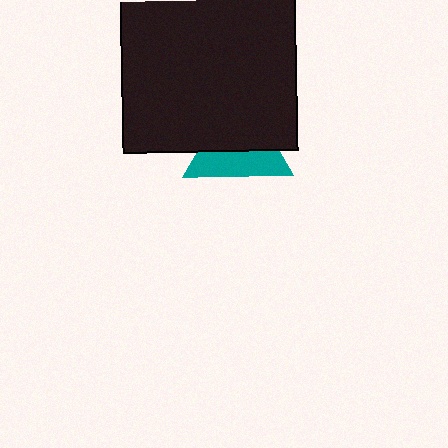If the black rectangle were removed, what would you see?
You would see the complete teal triangle.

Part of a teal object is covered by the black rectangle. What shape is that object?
It is a triangle.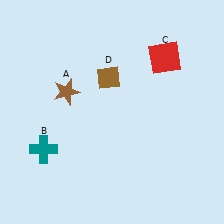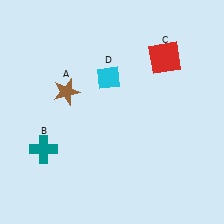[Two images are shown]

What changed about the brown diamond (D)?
In Image 1, D is brown. In Image 2, it changed to cyan.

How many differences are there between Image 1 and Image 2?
There is 1 difference between the two images.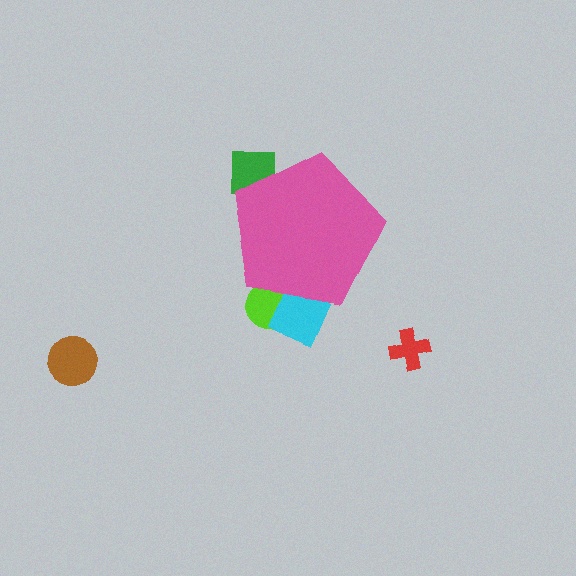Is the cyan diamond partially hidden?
Yes, the cyan diamond is partially hidden behind the pink pentagon.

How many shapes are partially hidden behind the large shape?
3 shapes are partially hidden.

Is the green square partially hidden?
Yes, the green square is partially hidden behind the pink pentagon.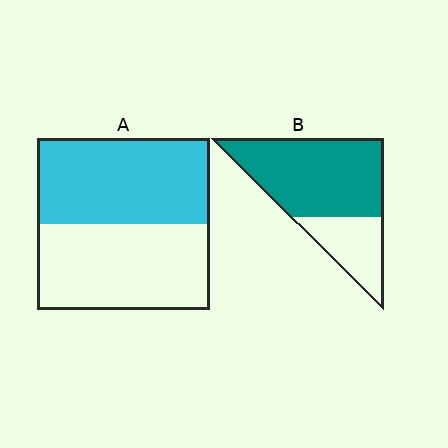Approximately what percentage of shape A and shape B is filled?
A is approximately 50% and B is approximately 70%.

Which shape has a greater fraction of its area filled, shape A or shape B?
Shape B.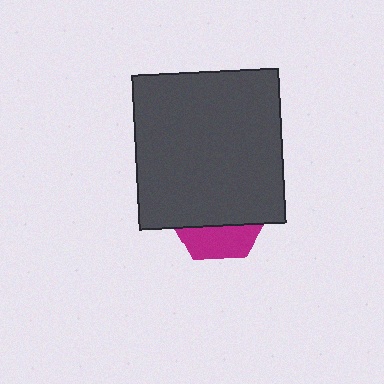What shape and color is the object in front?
The object in front is a dark gray rectangle.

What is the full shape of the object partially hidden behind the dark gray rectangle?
The partially hidden object is a magenta hexagon.